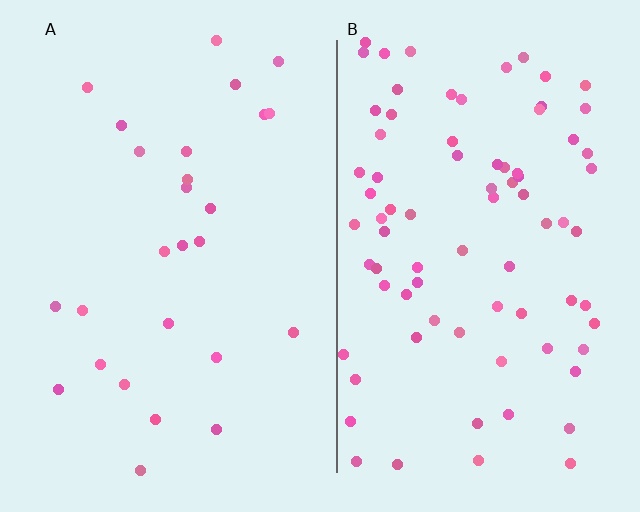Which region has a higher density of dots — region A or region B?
B (the right).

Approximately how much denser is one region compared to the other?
Approximately 3.1× — region B over region A.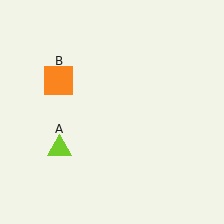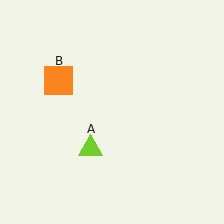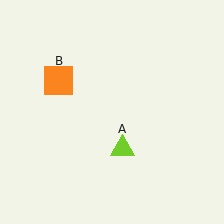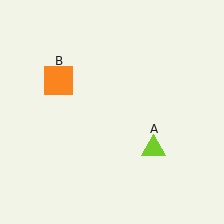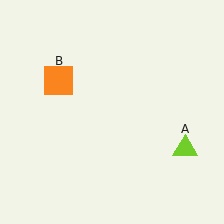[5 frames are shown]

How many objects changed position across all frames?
1 object changed position: lime triangle (object A).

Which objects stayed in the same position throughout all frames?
Orange square (object B) remained stationary.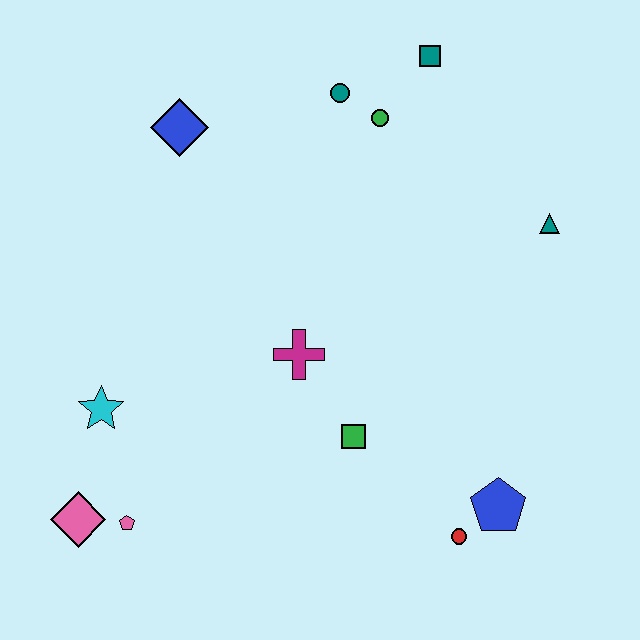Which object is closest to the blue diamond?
The teal circle is closest to the blue diamond.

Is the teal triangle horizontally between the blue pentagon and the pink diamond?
No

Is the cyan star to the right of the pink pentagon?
No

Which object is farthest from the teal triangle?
The pink diamond is farthest from the teal triangle.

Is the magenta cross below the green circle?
Yes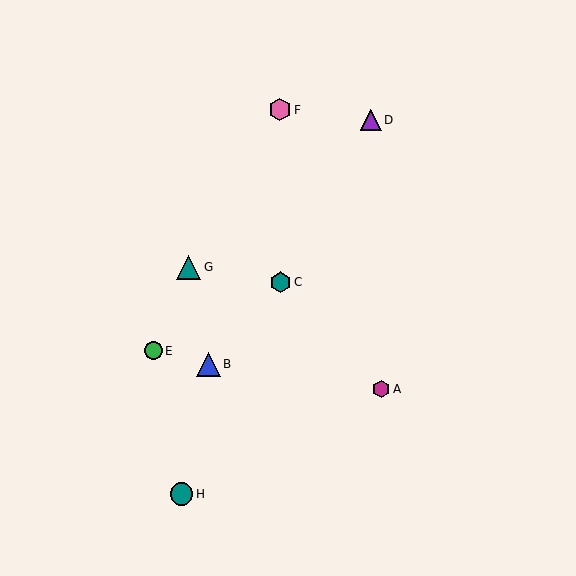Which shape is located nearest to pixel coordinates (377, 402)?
The magenta hexagon (labeled A) at (381, 389) is nearest to that location.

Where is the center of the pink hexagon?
The center of the pink hexagon is at (280, 110).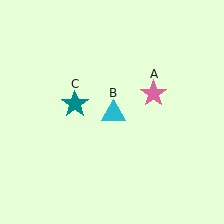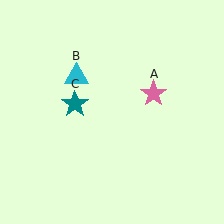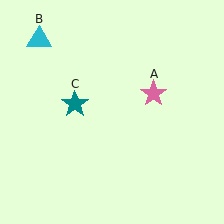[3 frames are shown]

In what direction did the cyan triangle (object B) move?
The cyan triangle (object B) moved up and to the left.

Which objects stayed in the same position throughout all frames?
Pink star (object A) and teal star (object C) remained stationary.